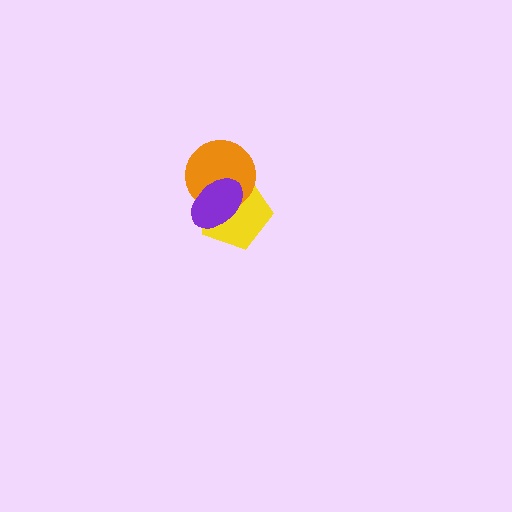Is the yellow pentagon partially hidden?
Yes, it is partially covered by another shape.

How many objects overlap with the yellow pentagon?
2 objects overlap with the yellow pentagon.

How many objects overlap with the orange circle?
2 objects overlap with the orange circle.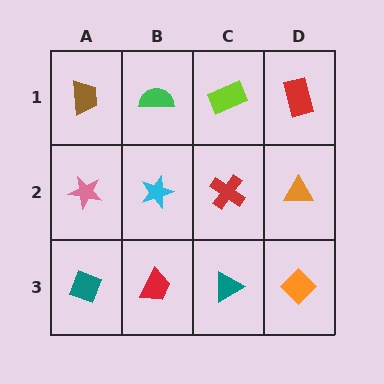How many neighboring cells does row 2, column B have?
4.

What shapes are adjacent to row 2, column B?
A green semicircle (row 1, column B), a red trapezoid (row 3, column B), a pink star (row 2, column A), a red cross (row 2, column C).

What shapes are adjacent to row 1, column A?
A pink star (row 2, column A), a green semicircle (row 1, column B).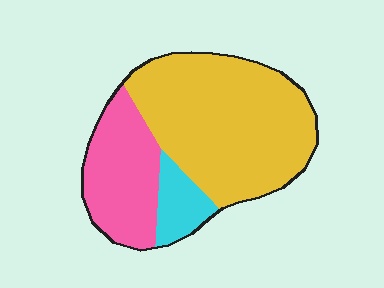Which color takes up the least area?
Cyan, at roughly 10%.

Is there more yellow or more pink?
Yellow.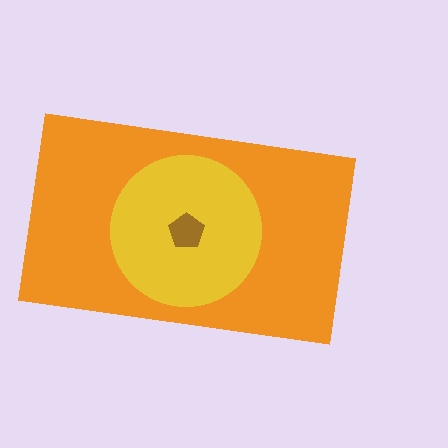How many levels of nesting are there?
3.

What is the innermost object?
The brown pentagon.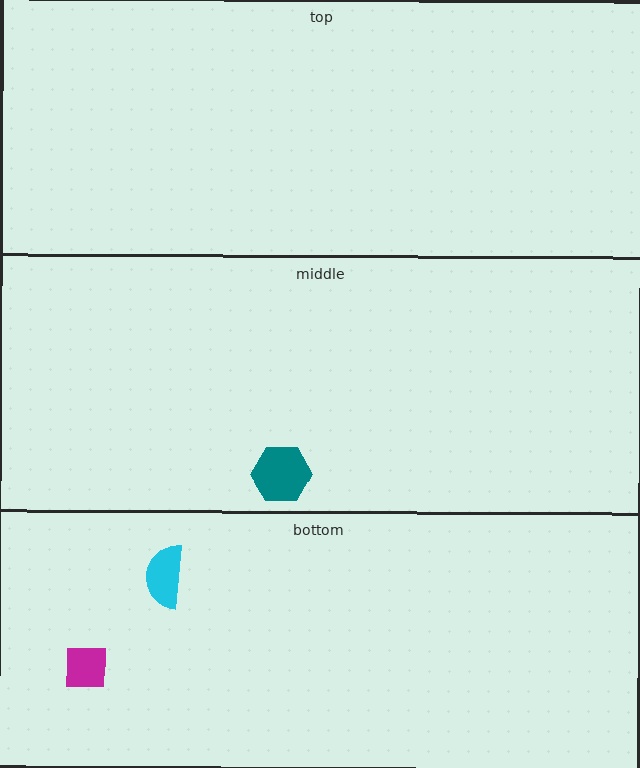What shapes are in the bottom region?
The cyan semicircle, the magenta square.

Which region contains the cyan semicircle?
The bottom region.